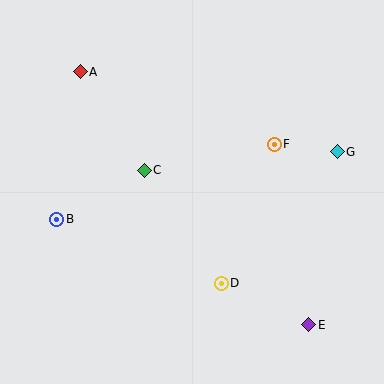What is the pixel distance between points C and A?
The distance between C and A is 117 pixels.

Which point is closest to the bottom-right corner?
Point E is closest to the bottom-right corner.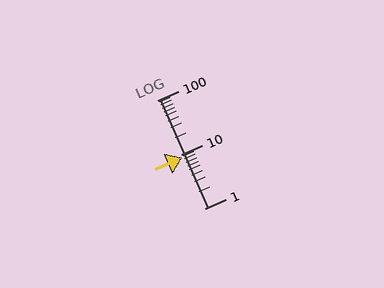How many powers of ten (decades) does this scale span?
The scale spans 2 decades, from 1 to 100.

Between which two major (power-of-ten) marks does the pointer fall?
The pointer is between 1 and 10.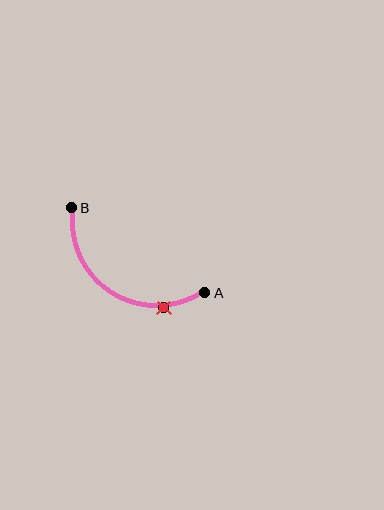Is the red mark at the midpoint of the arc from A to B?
No. The red mark lies on the arc but is closer to endpoint A. The arc midpoint would be at the point on the curve equidistant along the arc from both A and B.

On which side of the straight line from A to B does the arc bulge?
The arc bulges below the straight line connecting A and B.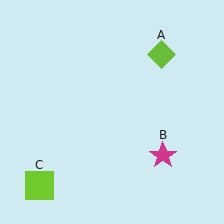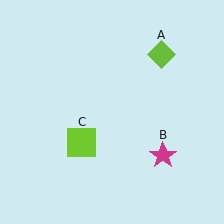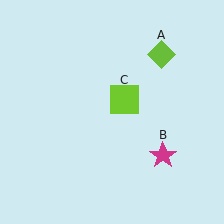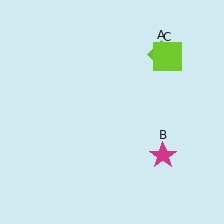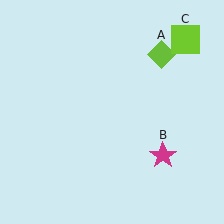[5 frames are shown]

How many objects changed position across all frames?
1 object changed position: lime square (object C).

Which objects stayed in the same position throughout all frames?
Lime diamond (object A) and magenta star (object B) remained stationary.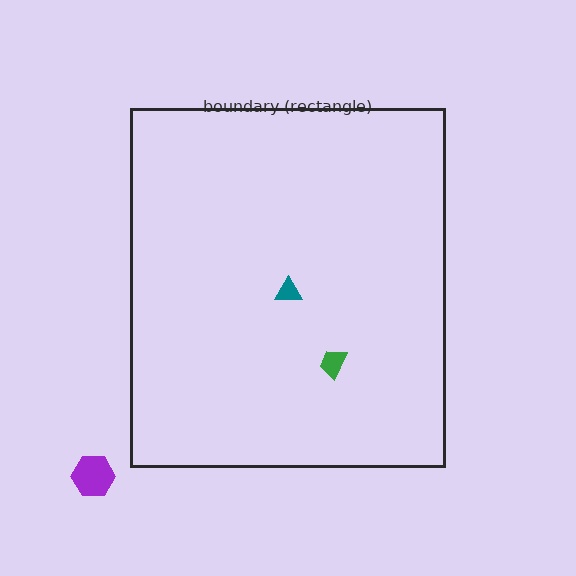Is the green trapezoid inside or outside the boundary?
Inside.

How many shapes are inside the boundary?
2 inside, 1 outside.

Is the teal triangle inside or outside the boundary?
Inside.